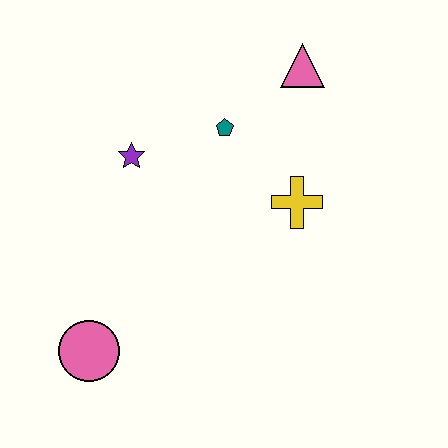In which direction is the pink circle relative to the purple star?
The pink circle is below the purple star.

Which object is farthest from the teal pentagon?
The pink circle is farthest from the teal pentagon.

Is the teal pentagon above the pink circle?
Yes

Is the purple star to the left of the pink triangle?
Yes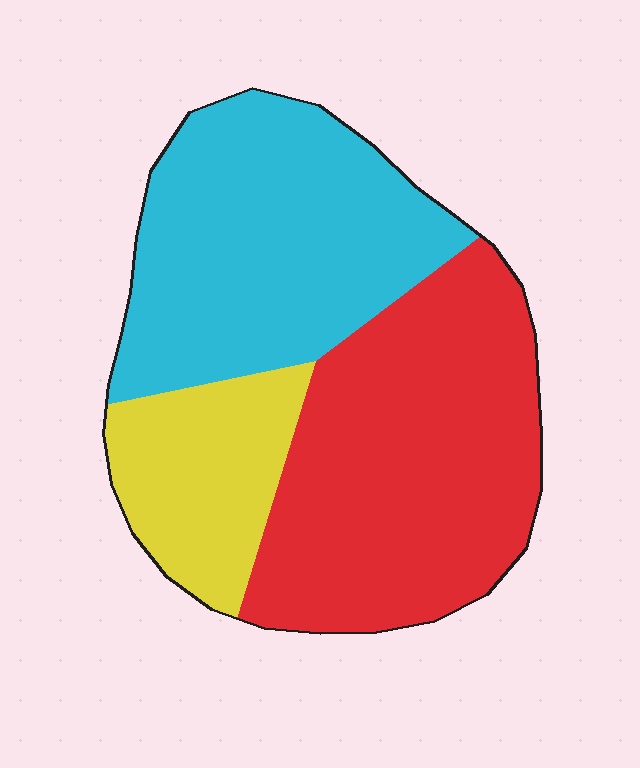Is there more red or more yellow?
Red.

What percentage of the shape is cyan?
Cyan takes up about three eighths (3/8) of the shape.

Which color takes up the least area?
Yellow, at roughly 20%.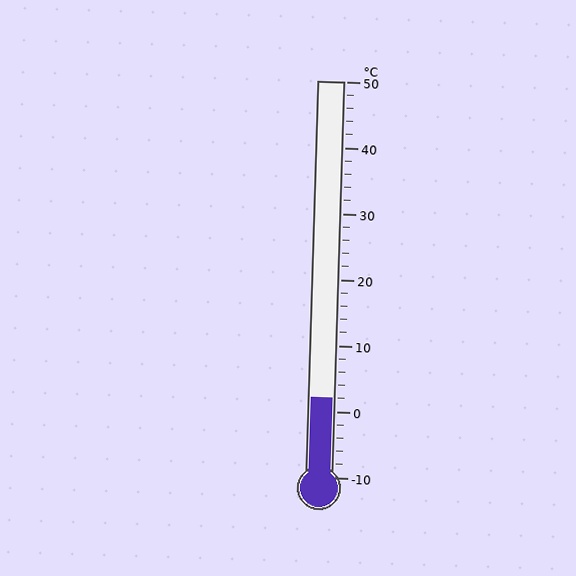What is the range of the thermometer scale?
The thermometer scale ranges from -10°C to 50°C.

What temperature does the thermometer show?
The thermometer shows approximately 2°C.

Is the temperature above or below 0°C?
The temperature is above 0°C.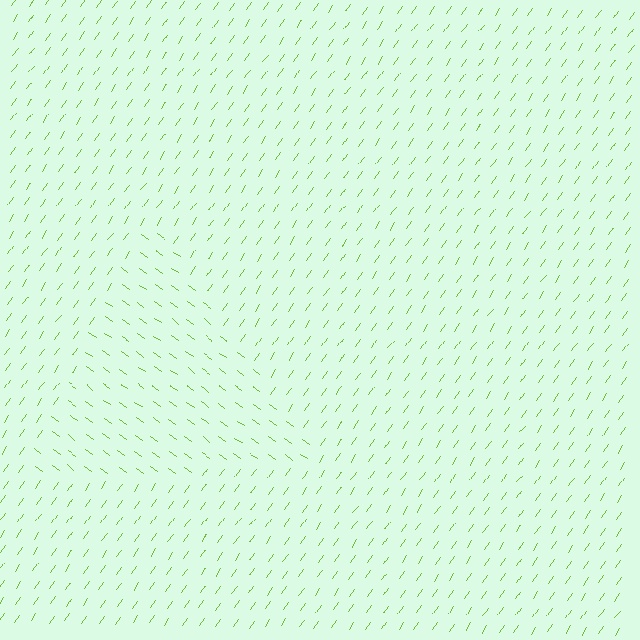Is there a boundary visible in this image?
Yes, there is a texture boundary formed by a change in line orientation.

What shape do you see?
I see a triangle.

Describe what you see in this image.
The image is filled with small lime line segments. A triangle region in the image has lines oriented differently from the surrounding lines, creating a visible texture boundary.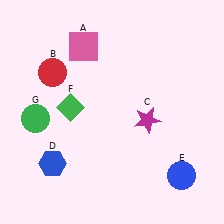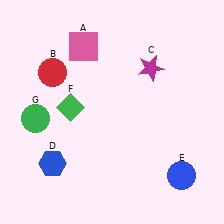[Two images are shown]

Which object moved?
The magenta star (C) moved up.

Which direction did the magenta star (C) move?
The magenta star (C) moved up.